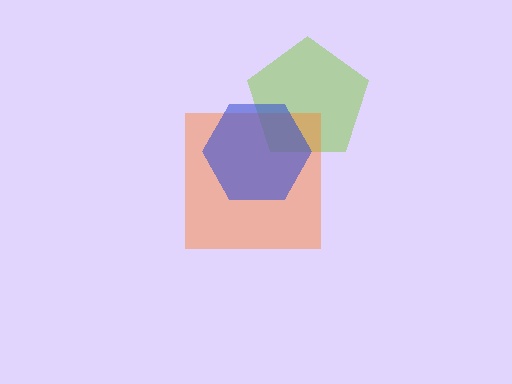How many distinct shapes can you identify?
There are 3 distinct shapes: a lime pentagon, an orange square, a blue hexagon.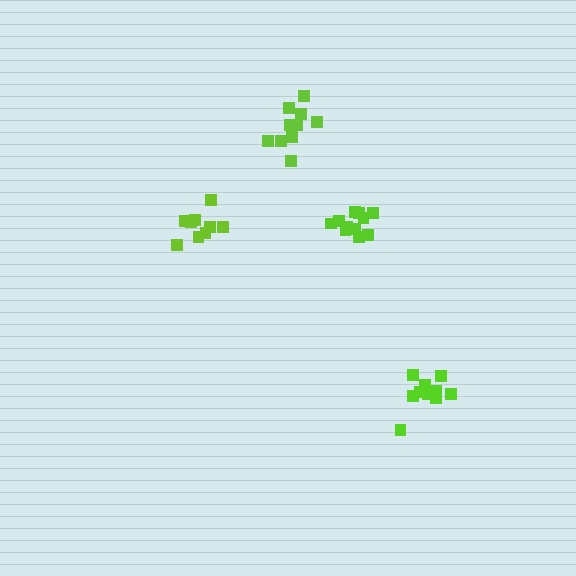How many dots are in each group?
Group 1: 11 dots, Group 2: 10 dots, Group 3: 10 dots, Group 4: 9 dots (40 total).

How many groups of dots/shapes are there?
There are 4 groups.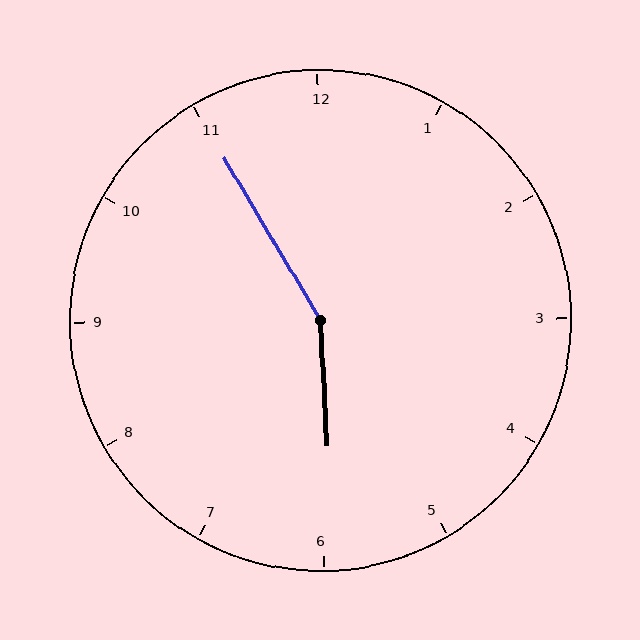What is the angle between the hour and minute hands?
Approximately 152 degrees.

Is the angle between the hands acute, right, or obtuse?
It is obtuse.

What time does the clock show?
5:55.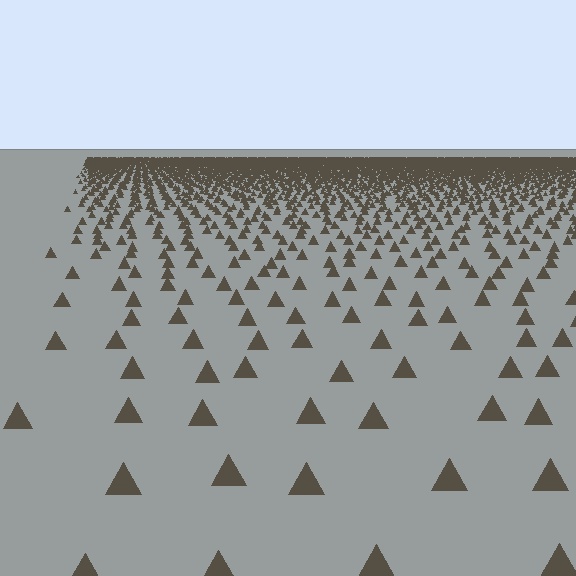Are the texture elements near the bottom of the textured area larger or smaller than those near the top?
Larger. Near the bottom, elements are closer to the viewer and appear at a bigger on-screen size.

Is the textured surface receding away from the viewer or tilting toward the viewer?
The surface is receding away from the viewer. Texture elements get smaller and denser toward the top.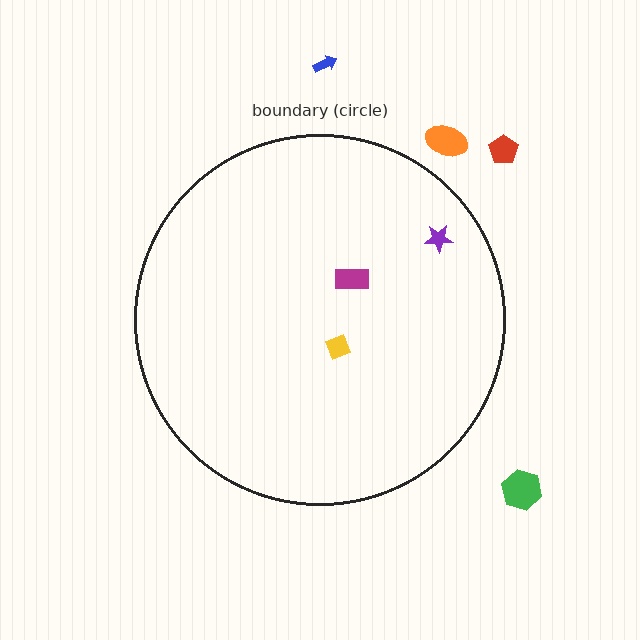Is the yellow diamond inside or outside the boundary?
Inside.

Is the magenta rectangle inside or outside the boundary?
Inside.